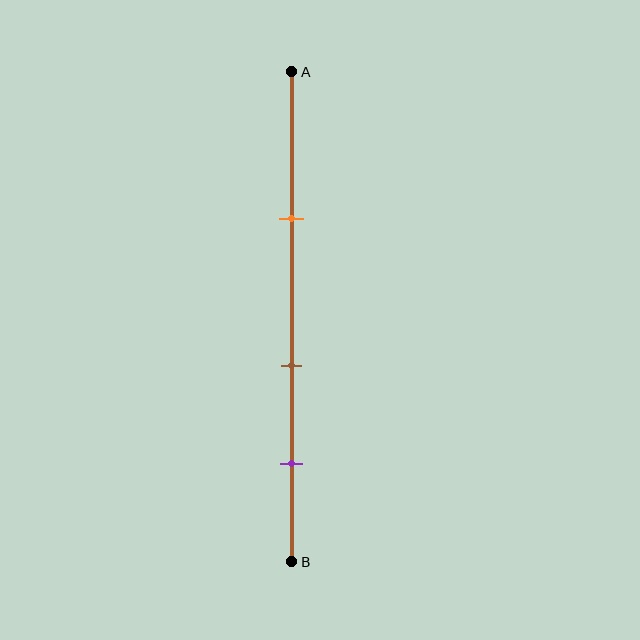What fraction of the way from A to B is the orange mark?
The orange mark is approximately 30% (0.3) of the way from A to B.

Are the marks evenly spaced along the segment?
Yes, the marks are approximately evenly spaced.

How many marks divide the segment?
There are 3 marks dividing the segment.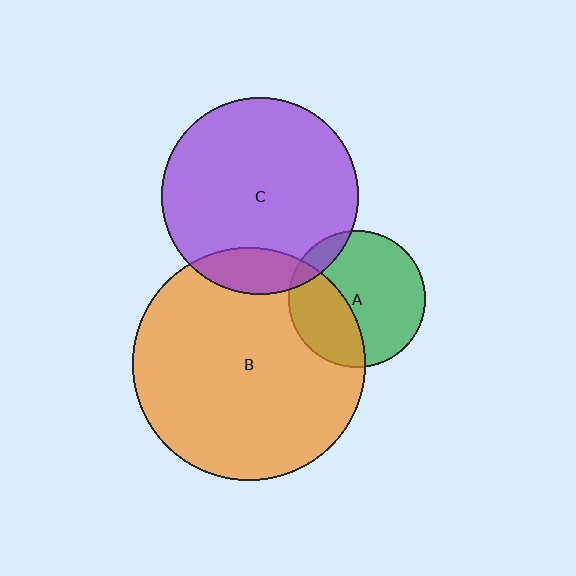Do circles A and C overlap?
Yes.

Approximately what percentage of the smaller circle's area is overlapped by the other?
Approximately 10%.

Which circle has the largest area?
Circle B (orange).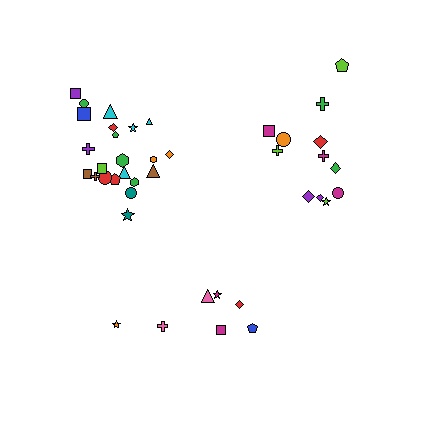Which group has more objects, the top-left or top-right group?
The top-left group.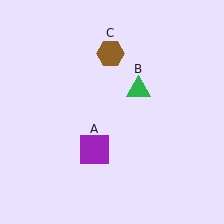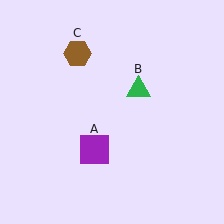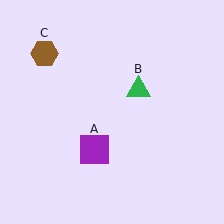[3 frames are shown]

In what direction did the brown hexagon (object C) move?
The brown hexagon (object C) moved left.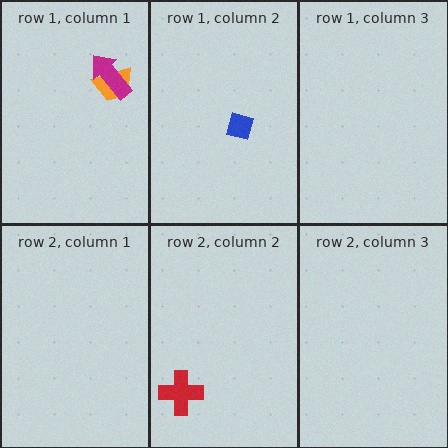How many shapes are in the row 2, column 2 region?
1.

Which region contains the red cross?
The row 2, column 2 region.